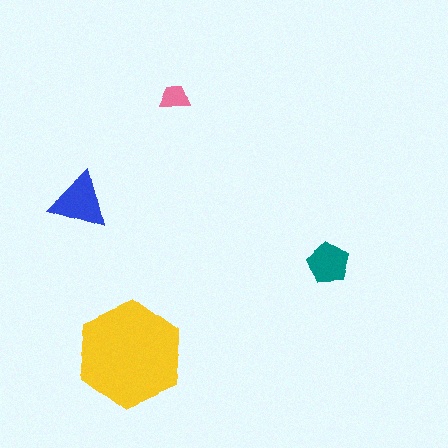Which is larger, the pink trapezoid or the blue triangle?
The blue triangle.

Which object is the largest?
The yellow hexagon.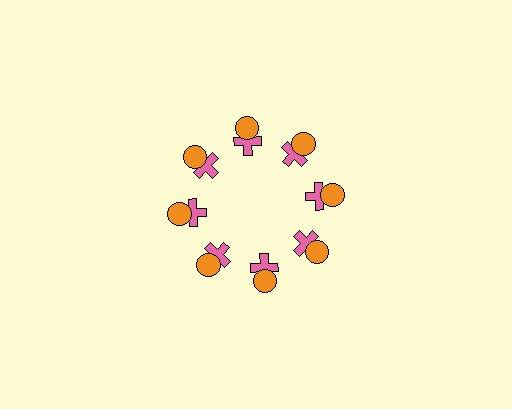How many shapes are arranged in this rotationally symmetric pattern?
There are 16 shapes, arranged in 8 groups of 2.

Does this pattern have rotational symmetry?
Yes, this pattern has 8-fold rotational symmetry. It looks the same after rotating 45 degrees around the center.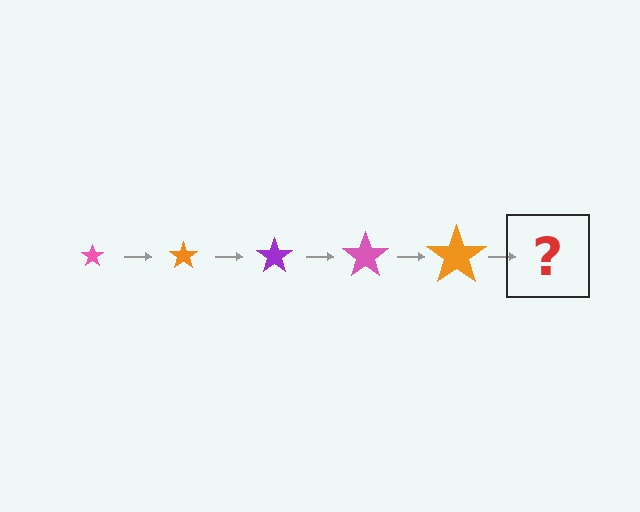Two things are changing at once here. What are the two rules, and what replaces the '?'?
The two rules are that the star grows larger each step and the color cycles through pink, orange, and purple. The '?' should be a purple star, larger than the previous one.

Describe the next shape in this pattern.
It should be a purple star, larger than the previous one.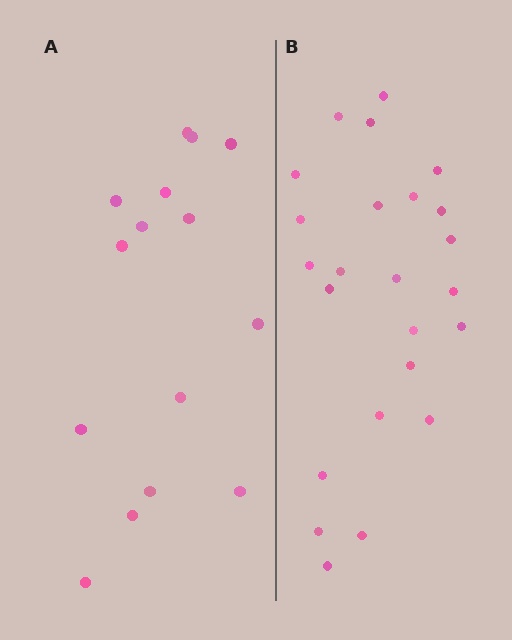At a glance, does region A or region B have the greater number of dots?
Region B (the right region) has more dots.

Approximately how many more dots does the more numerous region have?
Region B has roughly 8 or so more dots than region A.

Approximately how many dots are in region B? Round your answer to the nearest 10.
About 20 dots. (The exact count is 24, which rounds to 20.)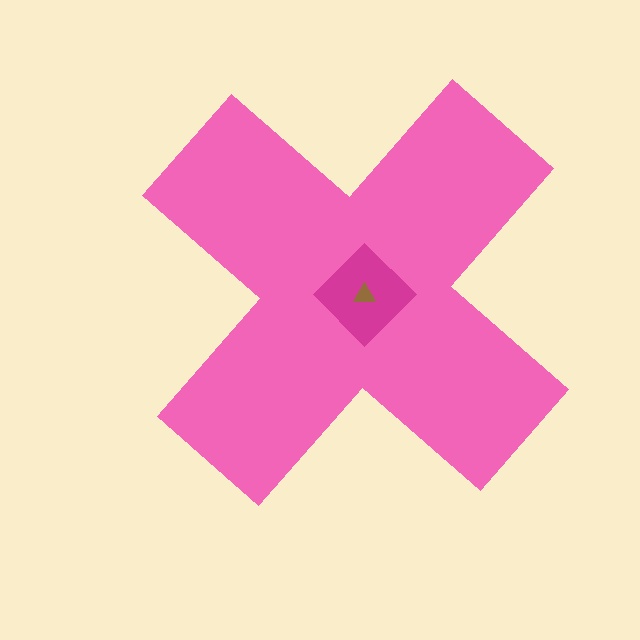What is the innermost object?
The brown triangle.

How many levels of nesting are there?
3.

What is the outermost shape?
The pink cross.